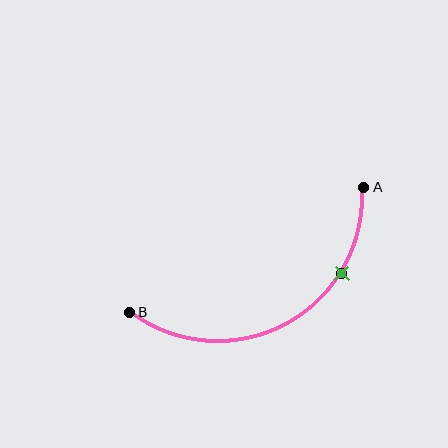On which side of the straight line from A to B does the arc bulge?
The arc bulges below the straight line connecting A and B.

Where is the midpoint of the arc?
The arc midpoint is the point on the curve farthest from the straight line joining A and B. It sits below that line.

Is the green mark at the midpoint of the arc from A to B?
No. The green mark lies on the arc but is closer to endpoint A. The arc midpoint would be at the point on the curve equidistant along the arc from both A and B.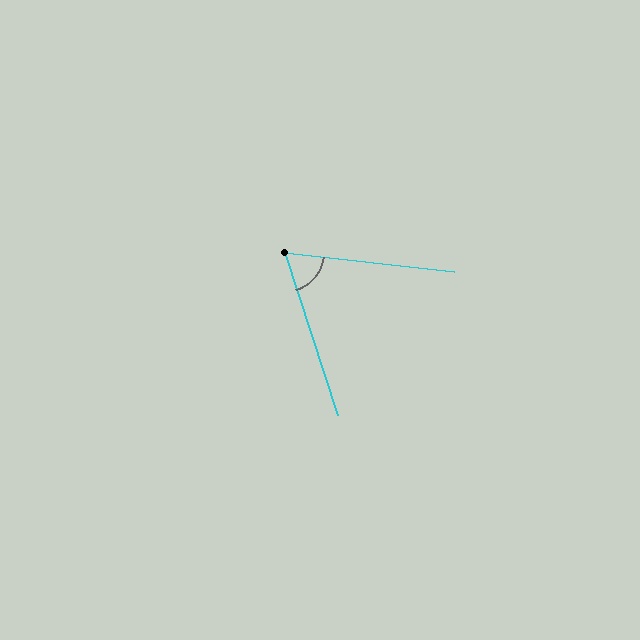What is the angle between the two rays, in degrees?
Approximately 66 degrees.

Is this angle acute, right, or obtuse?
It is acute.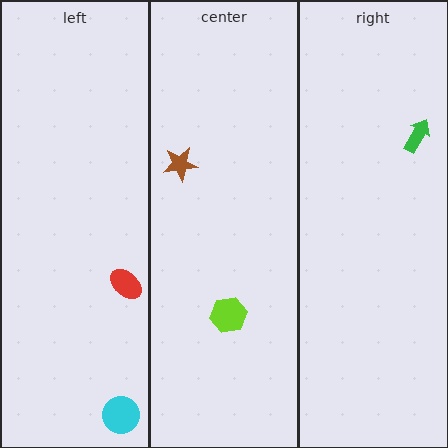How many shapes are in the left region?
2.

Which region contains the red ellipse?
The left region.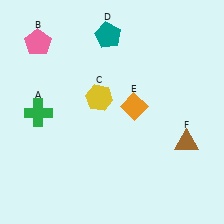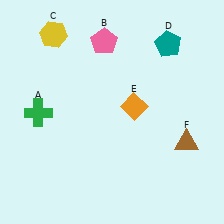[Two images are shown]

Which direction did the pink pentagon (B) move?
The pink pentagon (B) moved right.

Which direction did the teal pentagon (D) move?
The teal pentagon (D) moved right.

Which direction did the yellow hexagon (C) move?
The yellow hexagon (C) moved up.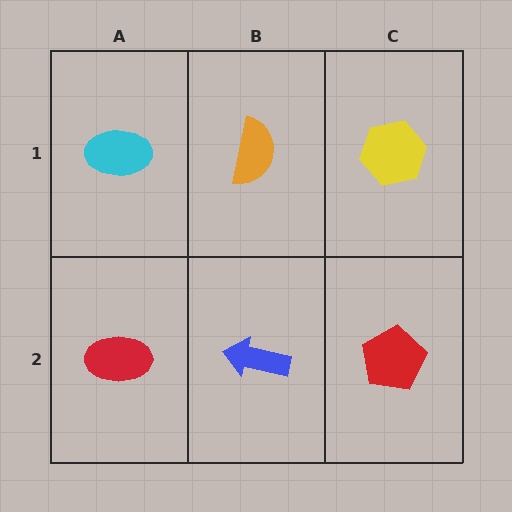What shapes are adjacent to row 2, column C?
A yellow hexagon (row 1, column C), a blue arrow (row 2, column B).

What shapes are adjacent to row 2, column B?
An orange semicircle (row 1, column B), a red ellipse (row 2, column A), a red pentagon (row 2, column C).